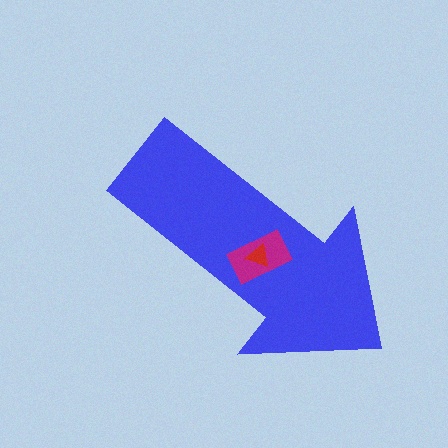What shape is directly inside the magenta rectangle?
The red triangle.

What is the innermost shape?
The red triangle.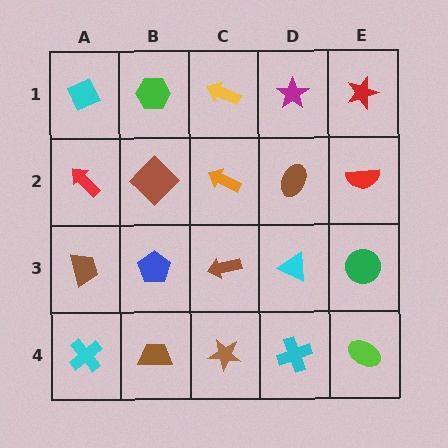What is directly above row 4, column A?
A brown trapezoid.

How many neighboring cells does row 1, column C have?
3.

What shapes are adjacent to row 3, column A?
A red arrow (row 2, column A), a cyan cross (row 4, column A), a blue pentagon (row 3, column B).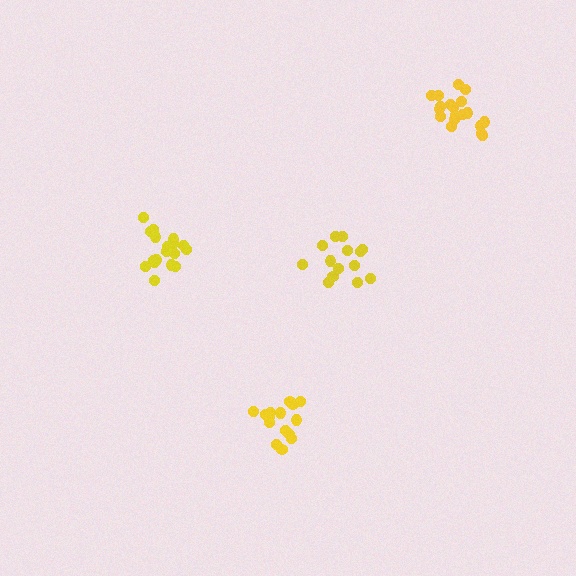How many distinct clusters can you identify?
There are 4 distinct clusters.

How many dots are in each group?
Group 1: 18 dots, Group 2: 14 dots, Group 3: 19 dots, Group 4: 15 dots (66 total).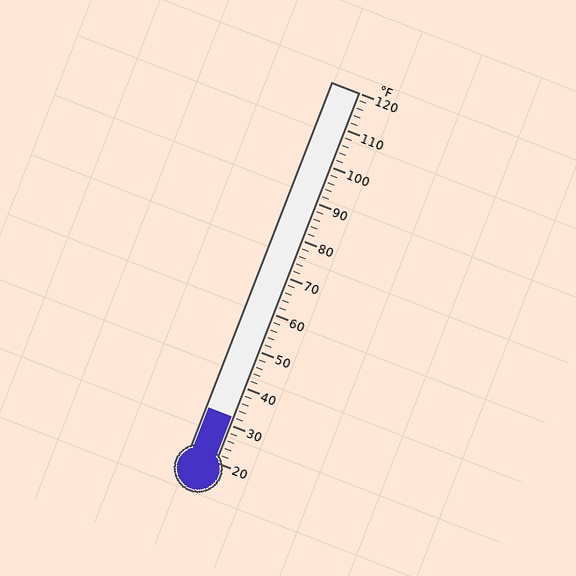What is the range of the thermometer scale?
The thermometer scale ranges from 20°F to 120°F.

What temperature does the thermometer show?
The thermometer shows approximately 32°F.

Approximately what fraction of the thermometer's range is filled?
The thermometer is filled to approximately 10% of its range.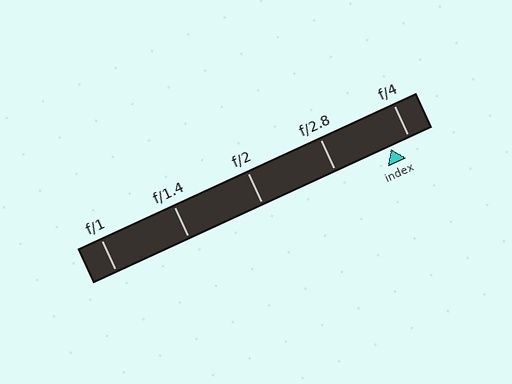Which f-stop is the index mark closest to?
The index mark is closest to f/4.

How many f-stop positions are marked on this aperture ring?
There are 5 f-stop positions marked.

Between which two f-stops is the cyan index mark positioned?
The index mark is between f/2.8 and f/4.